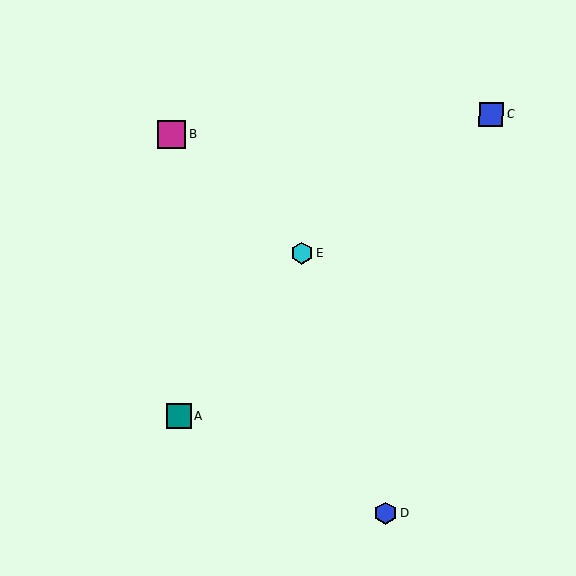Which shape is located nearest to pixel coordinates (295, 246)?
The cyan hexagon (labeled E) at (302, 254) is nearest to that location.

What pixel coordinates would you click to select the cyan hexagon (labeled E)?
Click at (302, 254) to select the cyan hexagon E.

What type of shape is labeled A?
Shape A is a teal square.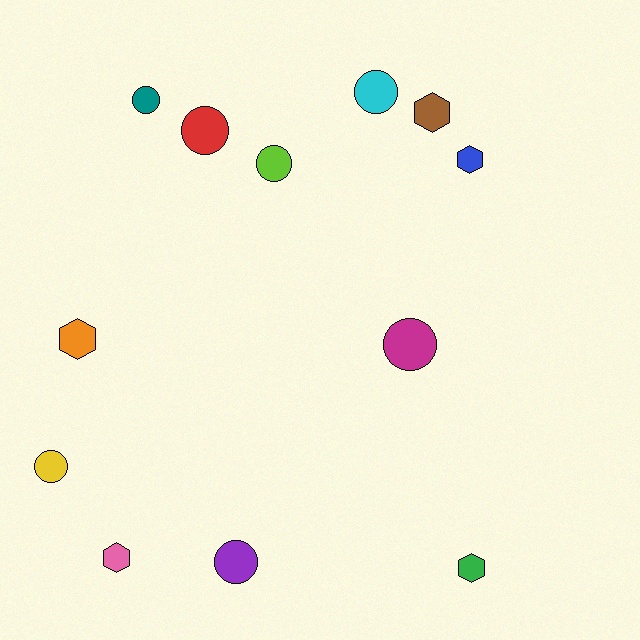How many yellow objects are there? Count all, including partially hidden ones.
There is 1 yellow object.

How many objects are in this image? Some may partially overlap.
There are 12 objects.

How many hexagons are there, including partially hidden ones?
There are 5 hexagons.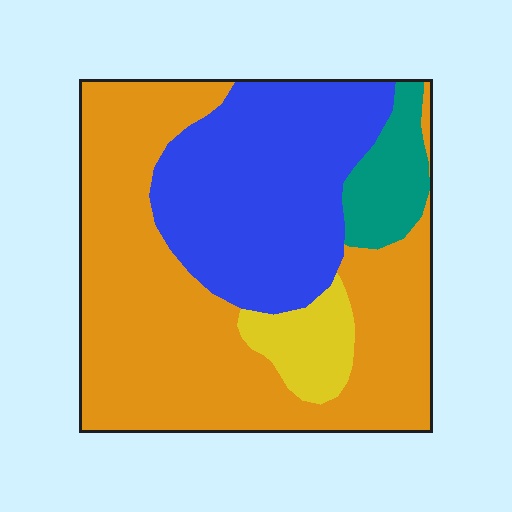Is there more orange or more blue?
Orange.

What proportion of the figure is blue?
Blue takes up about one third (1/3) of the figure.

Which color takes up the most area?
Orange, at roughly 55%.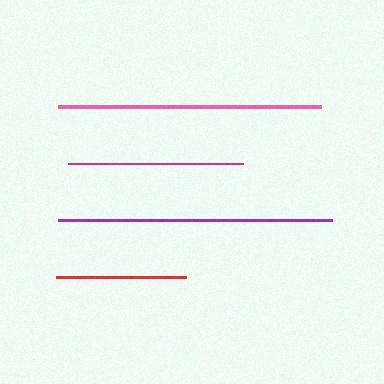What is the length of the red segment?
The red segment is approximately 130 pixels long.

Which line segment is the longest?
The purple line is the longest at approximately 274 pixels.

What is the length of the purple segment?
The purple segment is approximately 274 pixels long.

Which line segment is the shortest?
The red line is the shortest at approximately 130 pixels.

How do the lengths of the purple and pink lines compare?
The purple and pink lines are approximately the same length.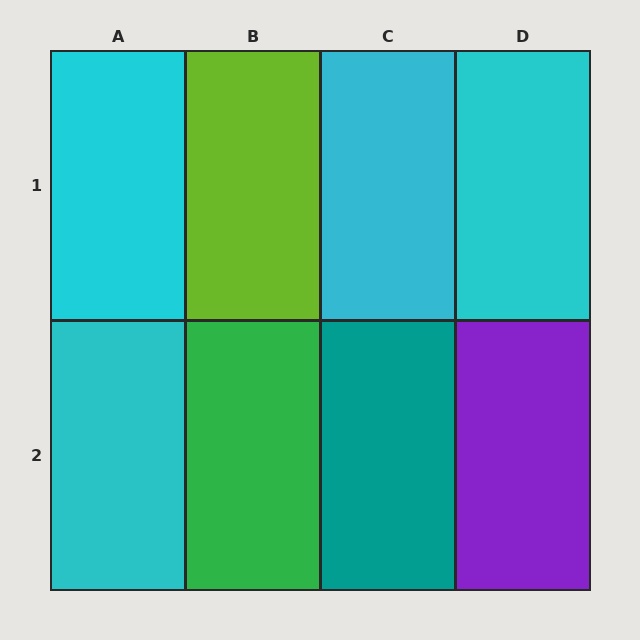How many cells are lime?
1 cell is lime.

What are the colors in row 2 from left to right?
Cyan, green, teal, purple.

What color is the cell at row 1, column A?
Cyan.